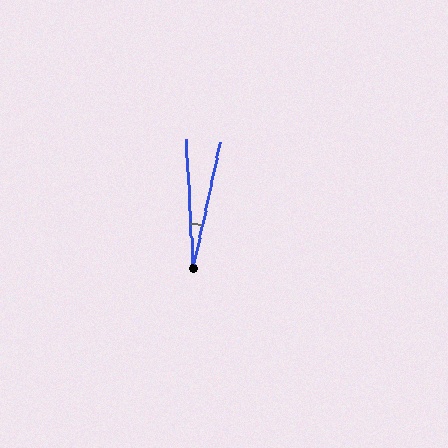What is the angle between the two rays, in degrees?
Approximately 15 degrees.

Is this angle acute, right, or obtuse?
It is acute.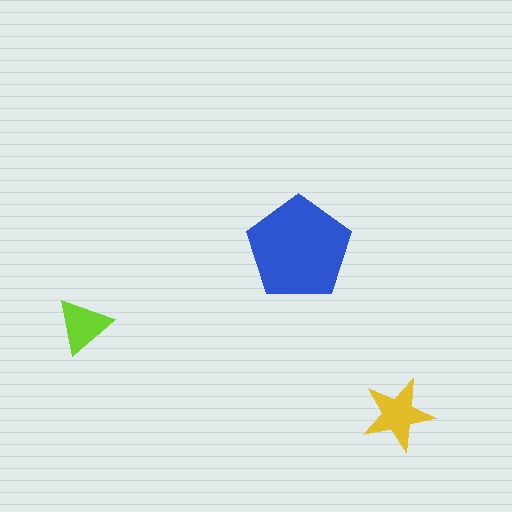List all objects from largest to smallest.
The blue pentagon, the yellow star, the lime triangle.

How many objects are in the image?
There are 3 objects in the image.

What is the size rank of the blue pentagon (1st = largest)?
1st.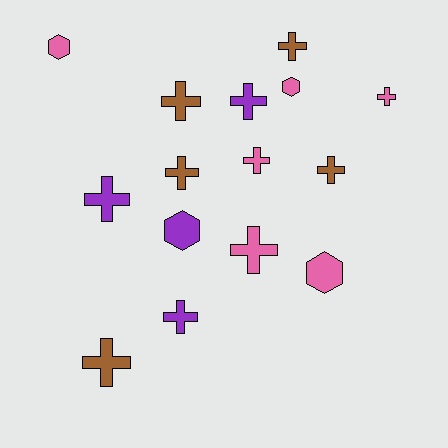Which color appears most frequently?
Pink, with 6 objects.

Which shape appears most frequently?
Cross, with 11 objects.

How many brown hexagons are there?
There are no brown hexagons.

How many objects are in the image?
There are 15 objects.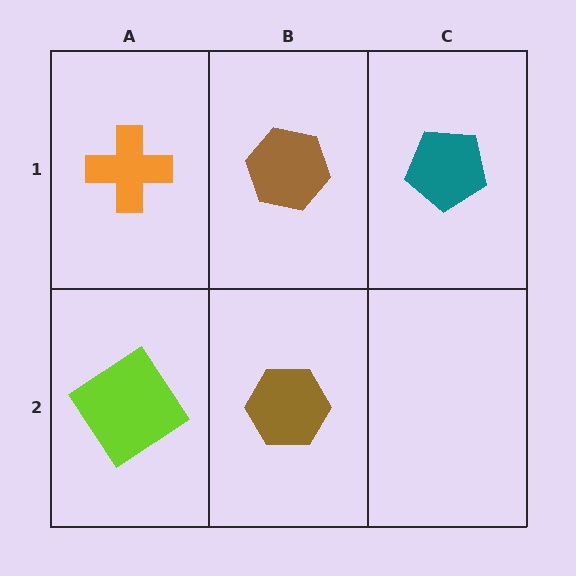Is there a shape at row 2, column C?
No, that cell is empty.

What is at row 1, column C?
A teal pentagon.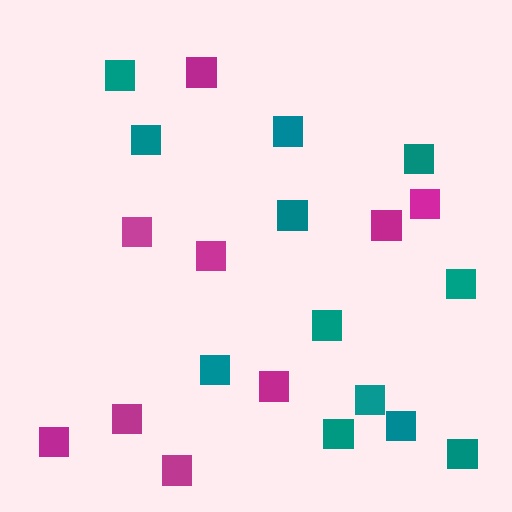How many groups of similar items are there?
There are 2 groups: one group of teal squares (12) and one group of magenta squares (9).